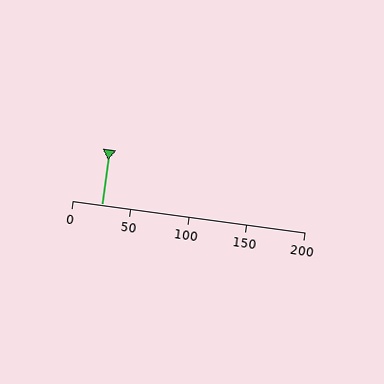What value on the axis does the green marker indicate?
The marker indicates approximately 25.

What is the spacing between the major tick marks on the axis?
The major ticks are spaced 50 apart.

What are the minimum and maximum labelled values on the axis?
The axis runs from 0 to 200.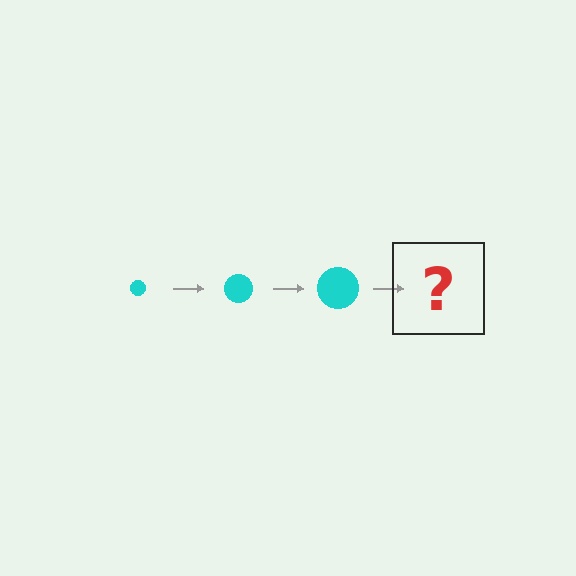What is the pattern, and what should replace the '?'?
The pattern is that the circle gets progressively larger each step. The '?' should be a cyan circle, larger than the previous one.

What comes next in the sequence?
The next element should be a cyan circle, larger than the previous one.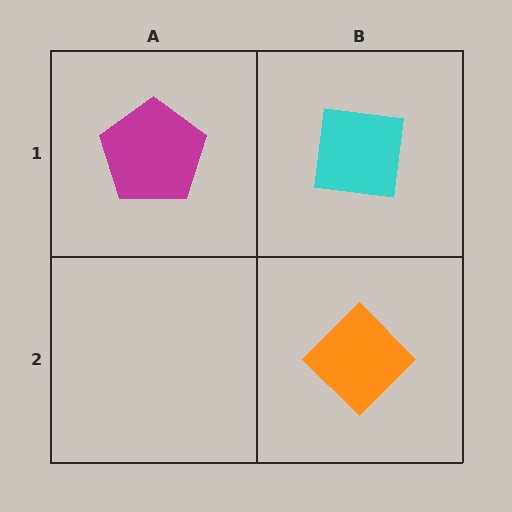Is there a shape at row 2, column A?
No, that cell is empty.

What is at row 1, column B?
A cyan square.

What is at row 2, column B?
An orange diamond.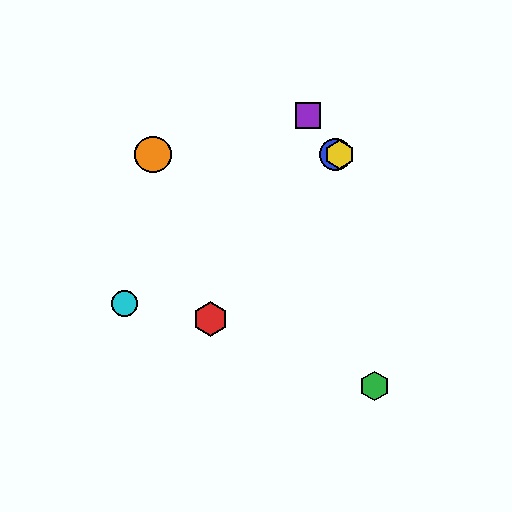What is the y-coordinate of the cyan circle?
The cyan circle is at y≈303.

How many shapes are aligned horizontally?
3 shapes (the blue circle, the yellow hexagon, the orange circle) are aligned horizontally.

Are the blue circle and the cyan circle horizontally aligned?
No, the blue circle is at y≈155 and the cyan circle is at y≈303.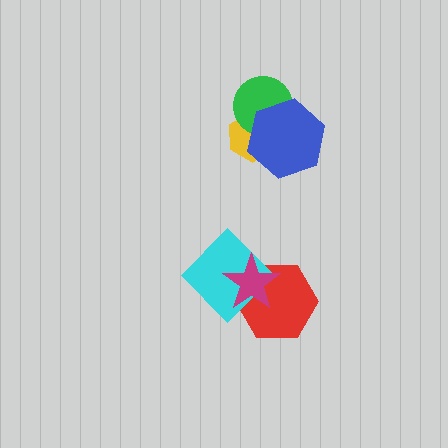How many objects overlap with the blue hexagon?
2 objects overlap with the blue hexagon.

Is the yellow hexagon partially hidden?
Yes, it is partially covered by another shape.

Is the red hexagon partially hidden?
Yes, it is partially covered by another shape.